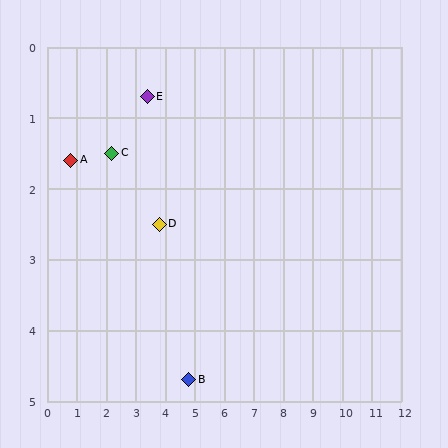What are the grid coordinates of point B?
Point B is at approximately (4.8, 4.7).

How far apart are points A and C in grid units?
Points A and C are about 1.4 grid units apart.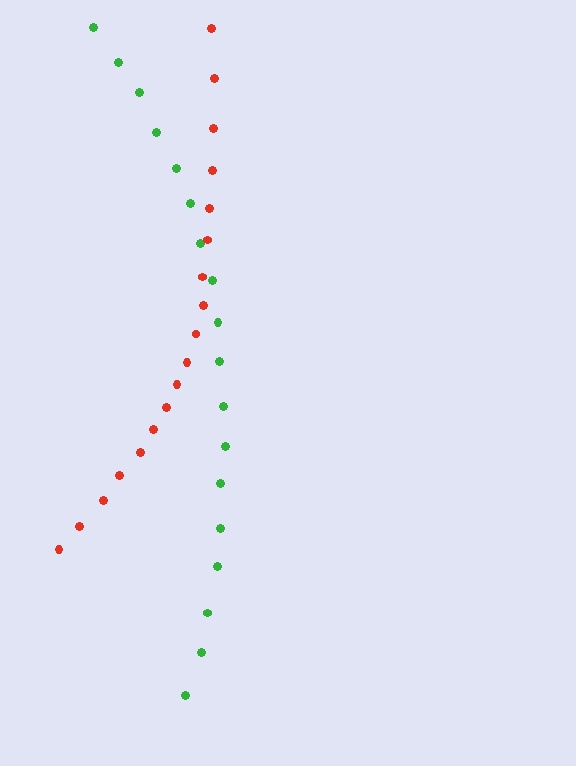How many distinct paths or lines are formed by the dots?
There are 2 distinct paths.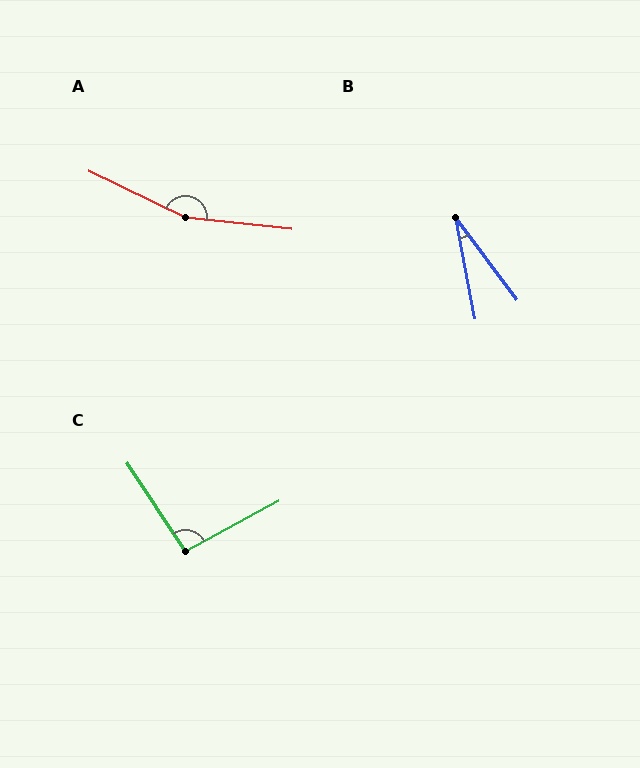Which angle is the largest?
A, at approximately 161 degrees.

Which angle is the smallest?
B, at approximately 26 degrees.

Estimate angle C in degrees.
Approximately 95 degrees.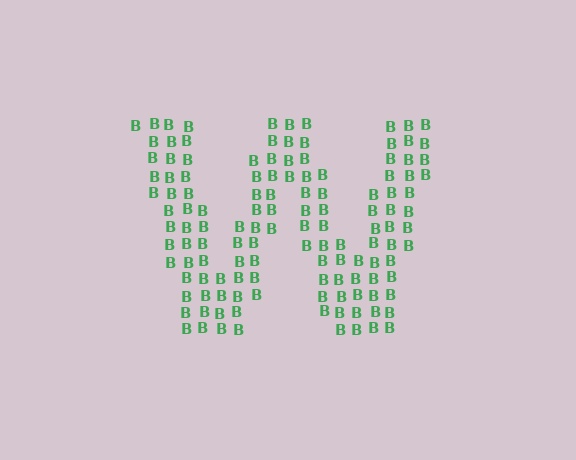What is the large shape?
The large shape is the letter W.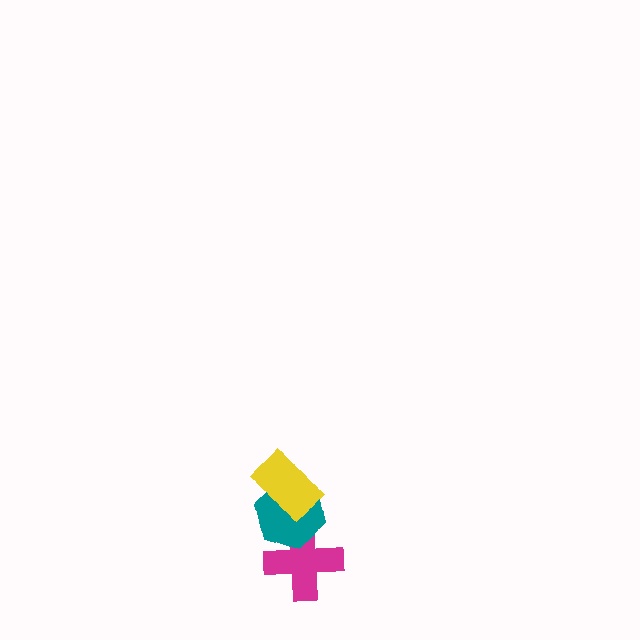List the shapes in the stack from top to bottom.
From top to bottom: the yellow rectangle, the teal hexagon, the magenta cross.